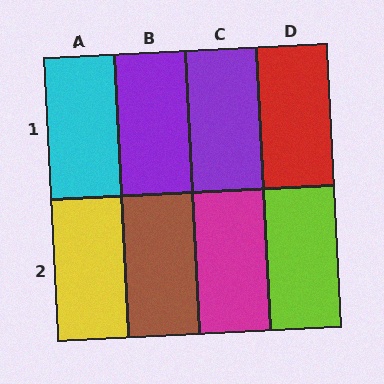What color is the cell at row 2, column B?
Brown.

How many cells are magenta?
1 cell is magenta.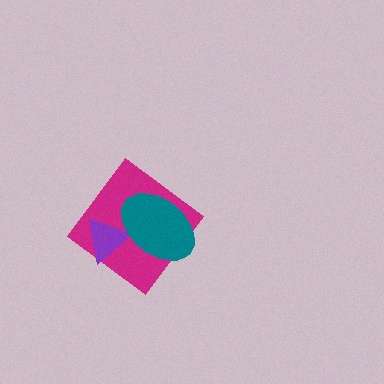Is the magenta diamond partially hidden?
Yes, it is partially covered by another shape.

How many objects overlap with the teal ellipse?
2 objects overlap with the teal ellipse.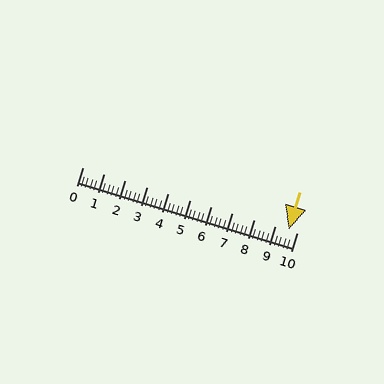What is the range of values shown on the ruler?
The ruler shows values from 0 to 10.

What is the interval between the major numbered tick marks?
The major tick marks are spaced 1 units apart.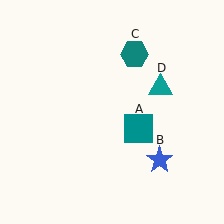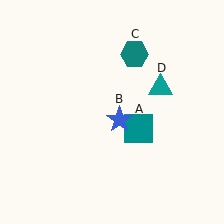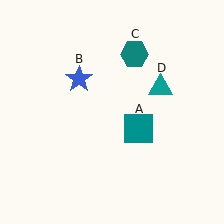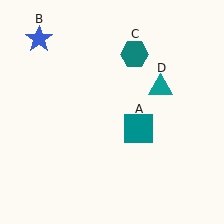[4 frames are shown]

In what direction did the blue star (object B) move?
The blue star (object B) moved up and to the left.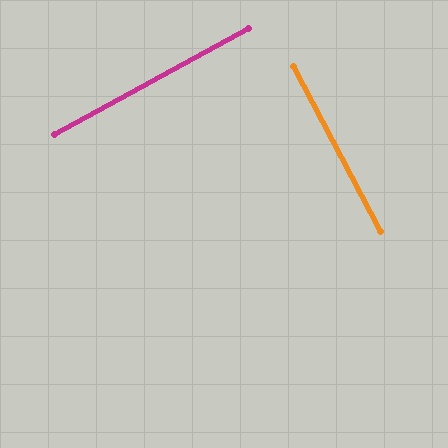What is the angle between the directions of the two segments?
Approximately 89 degrees.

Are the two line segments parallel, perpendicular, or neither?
Perpendicular — they meet at approximately 89°.